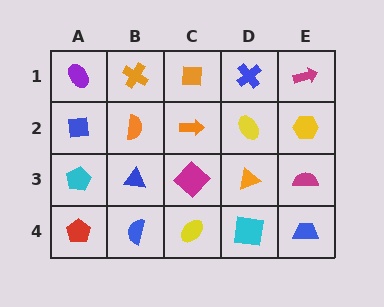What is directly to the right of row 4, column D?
A blue trapezoid.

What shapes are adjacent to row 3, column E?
A yellow hexagon (row 2, column E), a blue trapezoid (row 4, column E), an orange triangle (row 3, column D).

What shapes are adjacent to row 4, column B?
A blue triangle (row 3, column B), a red pentagon (row 4, column A), a yellow ellipse (row 4, column C).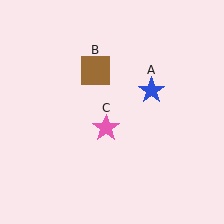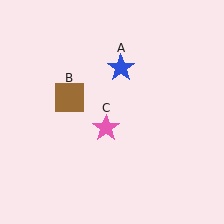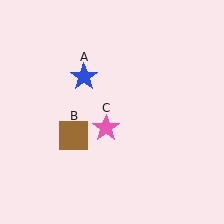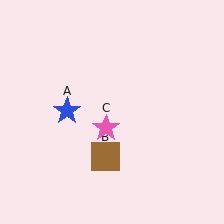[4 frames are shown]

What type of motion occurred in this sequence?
The blue star (object A), brown square (object B) rotated counterclockwise around the center of the scene.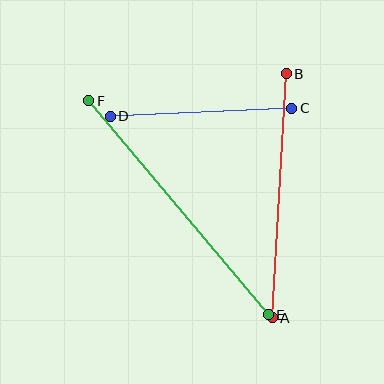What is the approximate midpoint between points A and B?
The midpoint is at approximately (279, 196) pixels.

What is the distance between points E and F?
The distance is approximately 279 pixels.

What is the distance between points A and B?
The distance is approximately 244 pixels.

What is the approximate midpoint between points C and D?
The midpoint is at approximately (201, 112) pixels.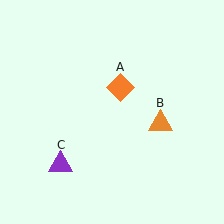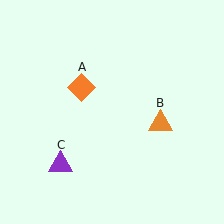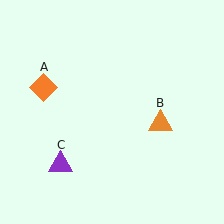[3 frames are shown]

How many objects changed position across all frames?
1 object changed position: orange diamond (object A).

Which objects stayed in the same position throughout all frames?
Orange triangle (object B) and purple triangle (object C) remained stationary.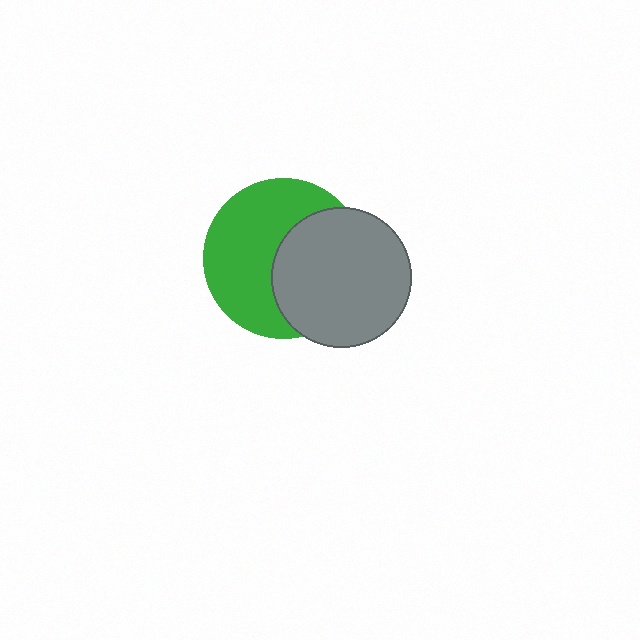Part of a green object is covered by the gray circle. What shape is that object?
It is a circle.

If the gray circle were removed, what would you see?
You would see the complete green circle.